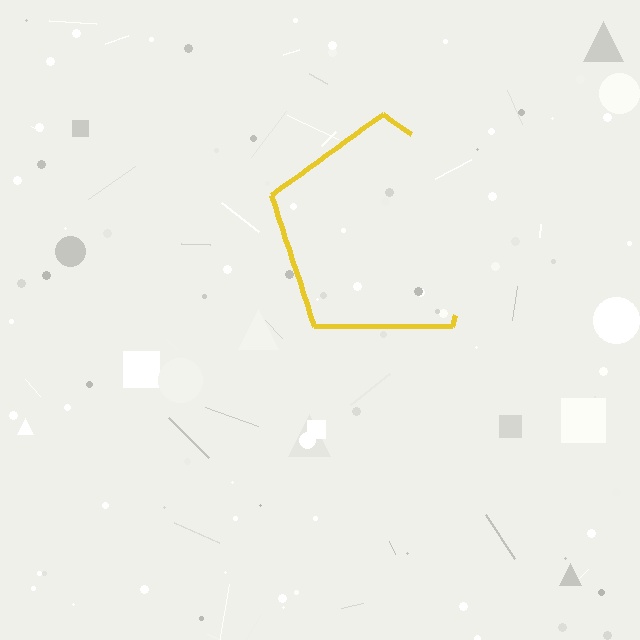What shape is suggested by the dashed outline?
The dashed outline suggests a pentagon.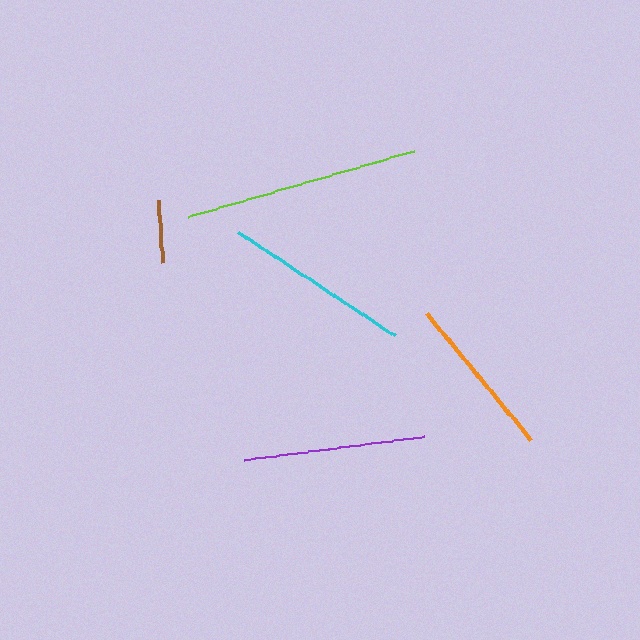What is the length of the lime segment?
The lime segment is approximately 235 pixels long.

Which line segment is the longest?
The lime line is the longest at approximately 235 pixels.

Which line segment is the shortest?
The brown line is the shortest at approximately 63 pixels.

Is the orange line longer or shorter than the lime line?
The lime line is longer than the orange line.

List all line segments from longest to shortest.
From longest to shortest: lime, cyan, purple, orange, brown.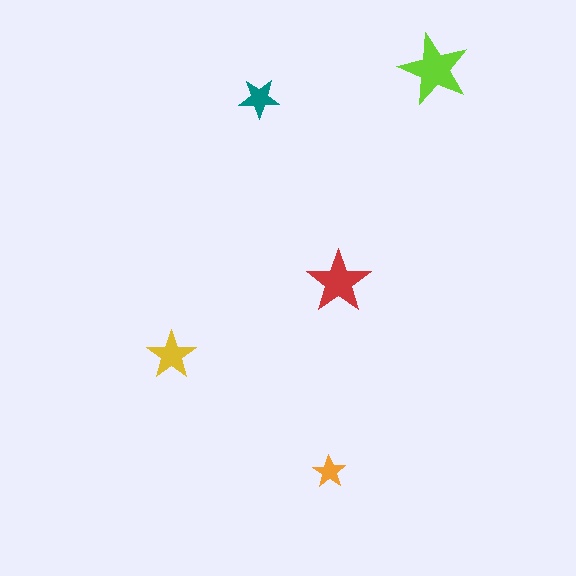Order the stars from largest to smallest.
the lime one, the red one, the yellow one, the teal one, the orange one.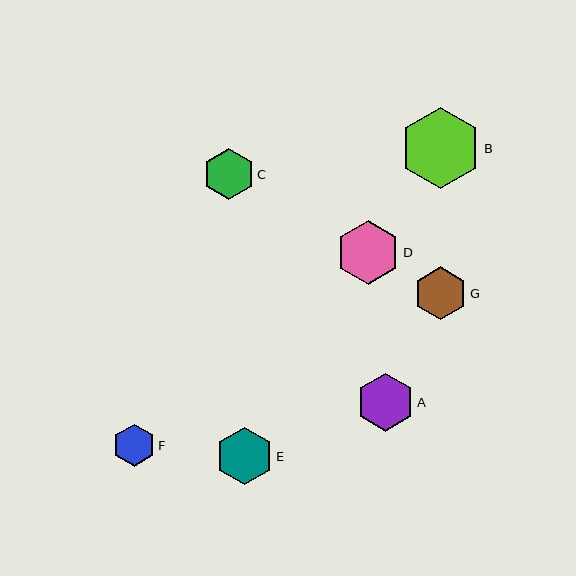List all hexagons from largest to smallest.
From largest to smallest: B, D, A, E, G, C, F.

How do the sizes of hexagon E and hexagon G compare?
Hexagon E and hexagon G are approximately the same size.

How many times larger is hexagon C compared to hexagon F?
Hexagon C is approximately 1.2 times the size of hexagon F.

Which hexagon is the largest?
Hexagon B is the largest with a size of approximately 81 pixels.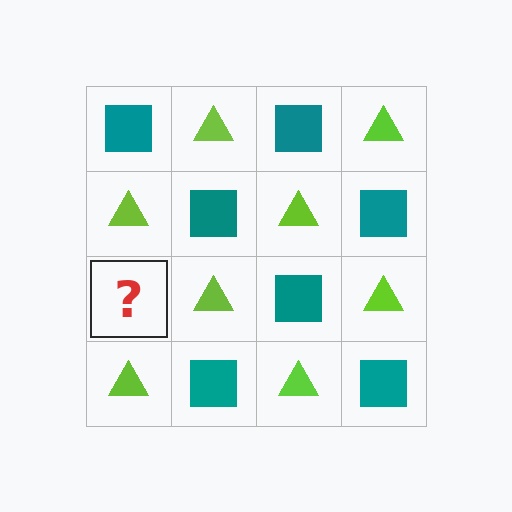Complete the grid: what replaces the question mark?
The question mark should be replaced with a teal square.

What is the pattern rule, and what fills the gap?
The rule is that it alternates teal square and lime triangle in a checkerboard pattern. The gap should be filled with a teal square.